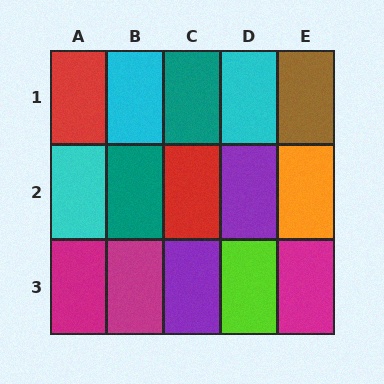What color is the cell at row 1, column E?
Brown.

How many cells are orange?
1 cell is orange.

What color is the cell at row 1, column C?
Teal.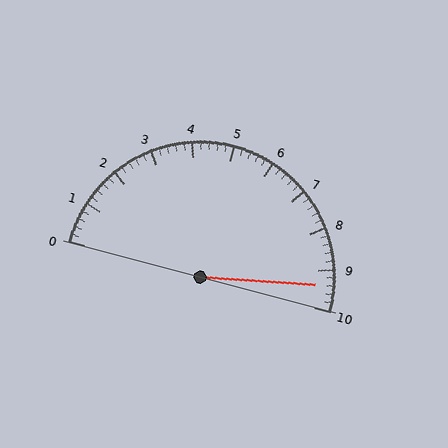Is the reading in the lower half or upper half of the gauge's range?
The reading is in the upper half of the range (0 to 10).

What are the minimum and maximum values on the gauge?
The gauge ranges from 0 to 10.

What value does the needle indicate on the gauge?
The needle indicates approximately 9.4.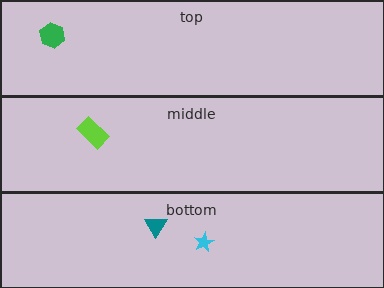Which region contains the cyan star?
The bottom region.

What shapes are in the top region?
The green hexagon.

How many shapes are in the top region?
1.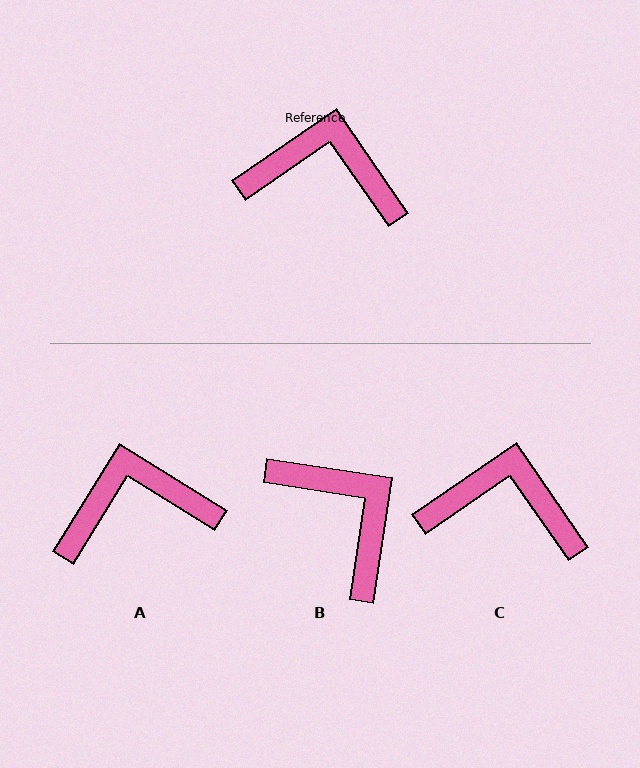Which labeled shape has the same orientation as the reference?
C.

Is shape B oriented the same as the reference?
No, it is off by about 43 degrees.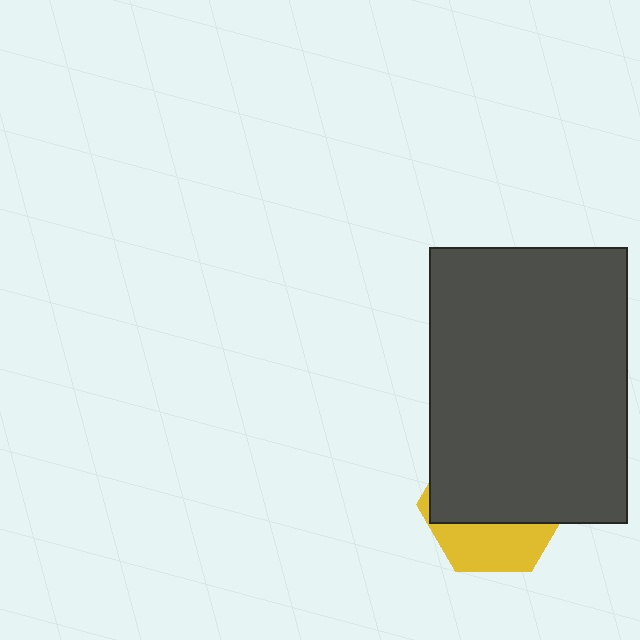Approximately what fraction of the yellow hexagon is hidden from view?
Roughly 66% of the yellow hexagon is hidden behind the dark gray rectangle.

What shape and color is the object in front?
The object in front is a dark gray rectangle.